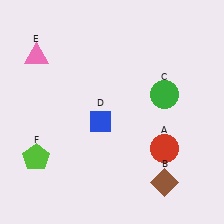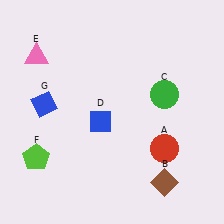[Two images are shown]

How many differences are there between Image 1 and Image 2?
There is 1 difference between the two images.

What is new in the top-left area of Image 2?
A blue diamond (G) was added in the top-left area of Image 2.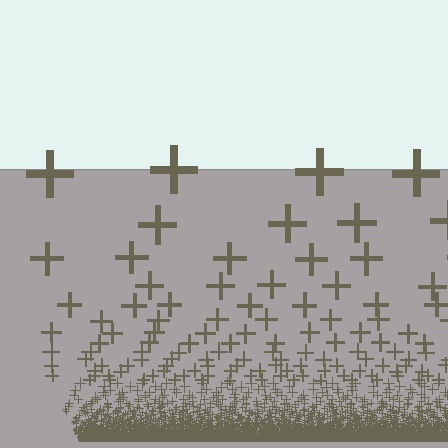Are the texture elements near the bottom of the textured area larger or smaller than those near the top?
Smaller. The gradient is inverted — elements near the bottom are smaller and denser.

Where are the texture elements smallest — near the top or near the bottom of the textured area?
Near the bottom.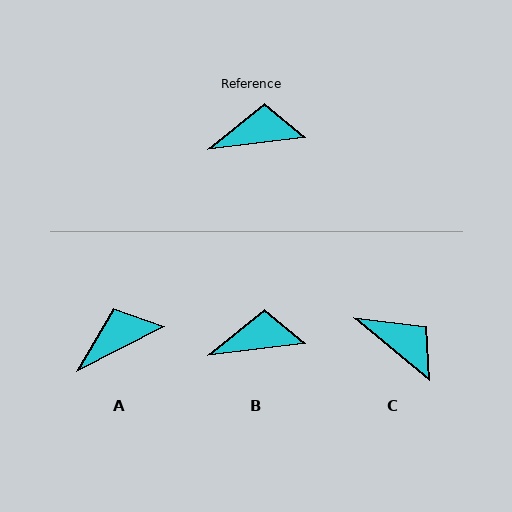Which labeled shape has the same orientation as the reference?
B.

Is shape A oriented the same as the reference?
No, it is off by about 21 degrees.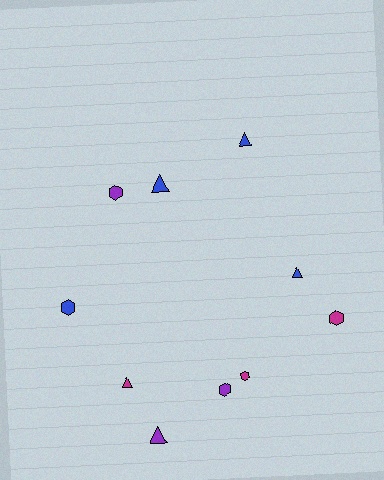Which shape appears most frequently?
Triangle, with 5 objects.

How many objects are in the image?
There are 10 objects.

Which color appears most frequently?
Blue, with 4 objects.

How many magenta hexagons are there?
There are 2 magenta hexagons.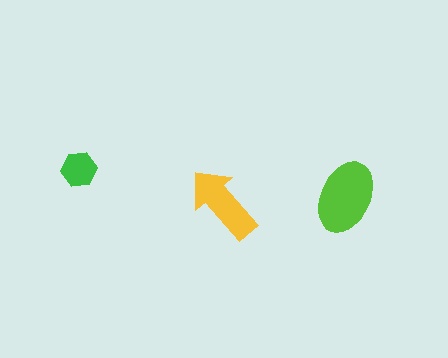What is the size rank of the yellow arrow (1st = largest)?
2nd.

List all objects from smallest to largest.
The green hexagon, the yellow arrow, the lime ellipse.